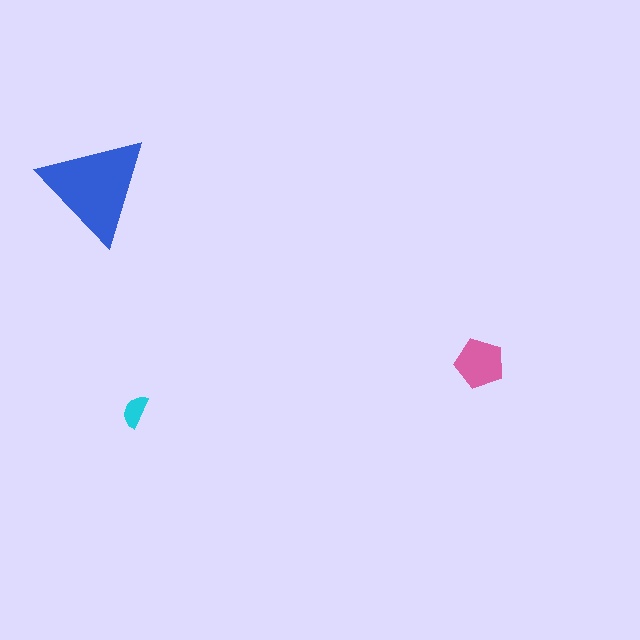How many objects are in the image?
There are 3 objects in the image.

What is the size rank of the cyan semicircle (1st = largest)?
3rd.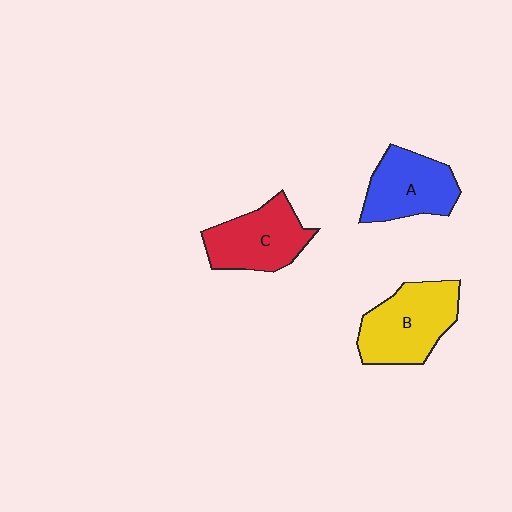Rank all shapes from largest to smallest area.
From largest to smallest: B (yellow), C (red), A (blue).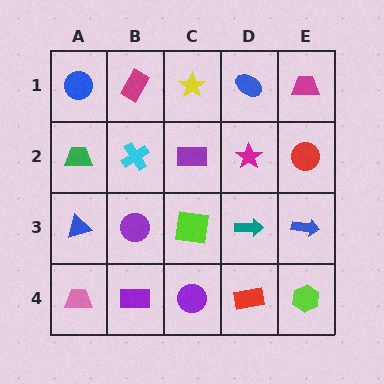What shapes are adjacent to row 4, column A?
A blue triangle (row 3, column A), a purple rectangle (row 4, column B).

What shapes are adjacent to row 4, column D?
A teal arrow (row 3, column D), a purple circle (row 4, column C), a lime hexagon (row 4, column E).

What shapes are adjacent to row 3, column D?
A magenta star (row 2, column D), a red rectangle (row 4, column D), a lime square (row 3, column C), a blue arrow (row 3, column E).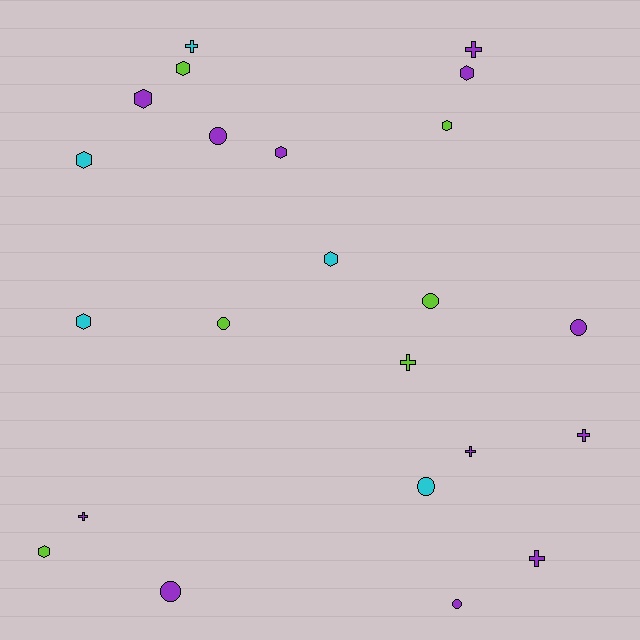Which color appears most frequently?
Purple, with 12 objects.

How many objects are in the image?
There are 23 objects.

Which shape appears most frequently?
Hexagon, with 9 objects.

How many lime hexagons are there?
There are 3 lime hexagons.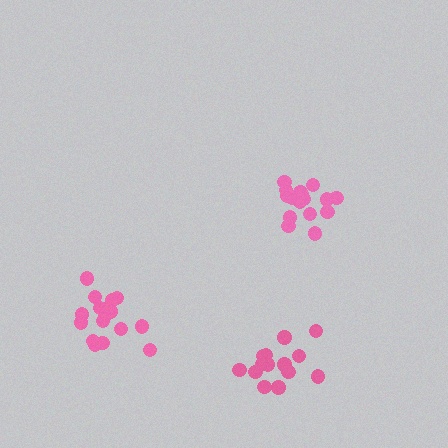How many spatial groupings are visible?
There are 3 spatial groupings.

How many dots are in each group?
Group 1: 16 dots, Group 2: 14 dots, Group 3: 17 dots (47 total).